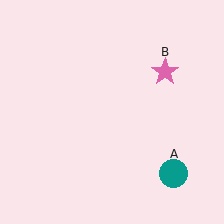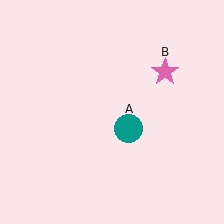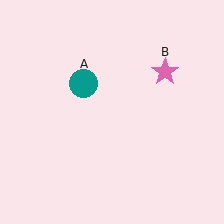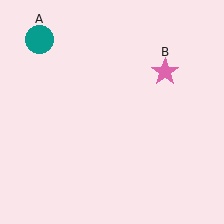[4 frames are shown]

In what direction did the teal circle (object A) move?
The teal circle (object A) moved up and to the left.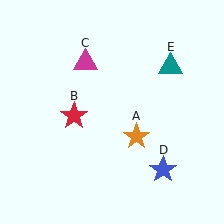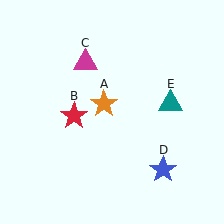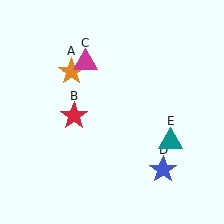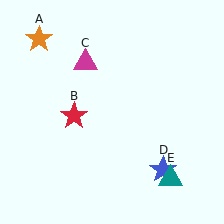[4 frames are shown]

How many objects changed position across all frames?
2 objects changed position: orange star (object A), teal triangle (object E).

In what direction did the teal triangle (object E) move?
The teal triangle (object E) moved down.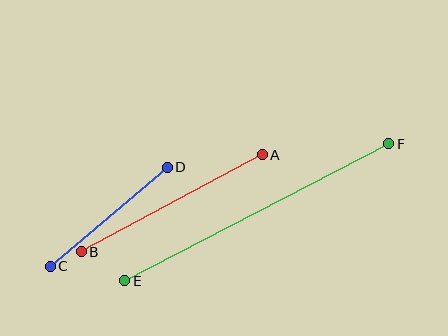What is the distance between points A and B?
The distance is approximately 205 pixels.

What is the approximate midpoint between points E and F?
The midpoint is at approximately (257, 212) pixels.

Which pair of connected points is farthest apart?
Points E and F are farthest apart.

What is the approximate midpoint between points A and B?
The midpoint is at approximately (172, 203) pixels.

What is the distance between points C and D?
The distance is approximately 154 pixels.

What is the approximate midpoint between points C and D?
The midpoint is at approximately (109, 217) pixels.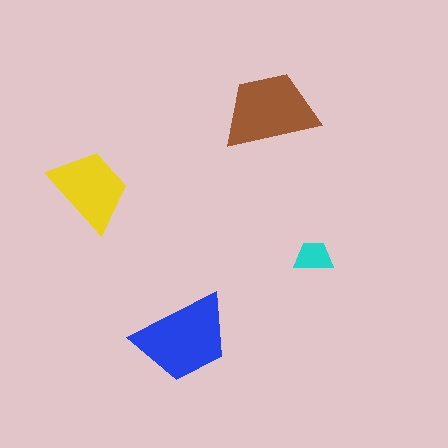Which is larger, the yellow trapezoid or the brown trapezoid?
The brown one.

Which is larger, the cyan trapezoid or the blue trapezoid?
The blue one.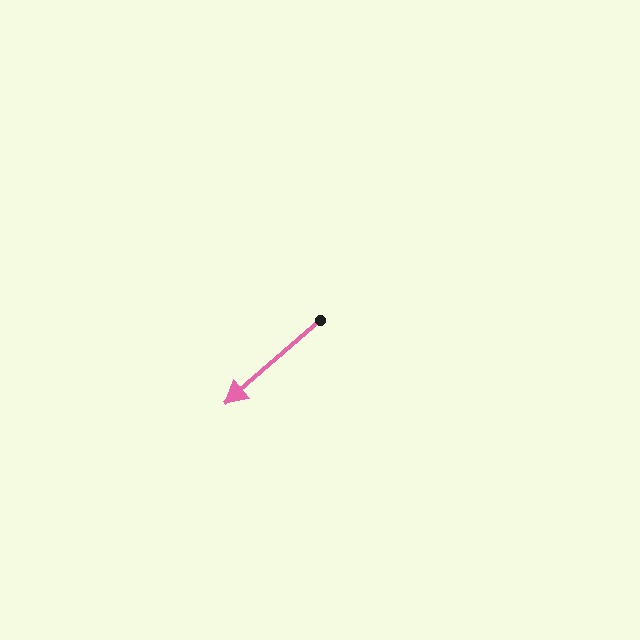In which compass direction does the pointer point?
Southwest.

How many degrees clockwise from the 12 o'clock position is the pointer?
Approximately 229 degrees.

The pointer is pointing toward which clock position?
Roughly 8 o'clock.